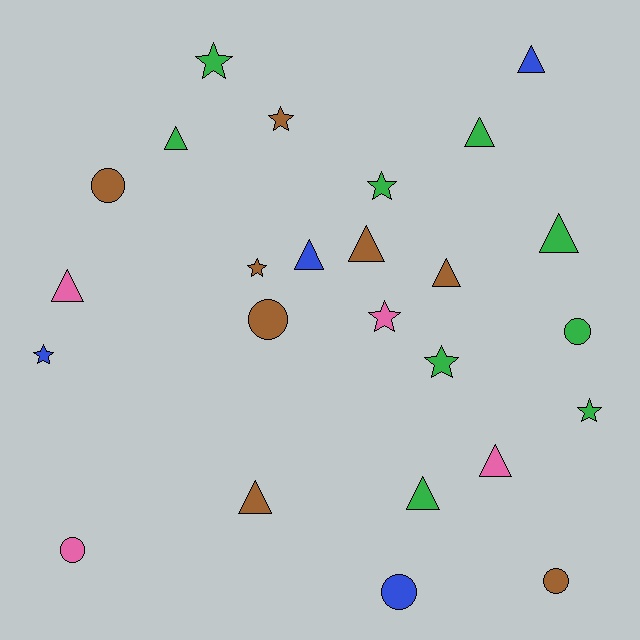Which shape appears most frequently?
Triangle, with 11 objects.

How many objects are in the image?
There are 25 objects.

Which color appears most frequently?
Green, with 9 objects.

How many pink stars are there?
There is 1 pink star.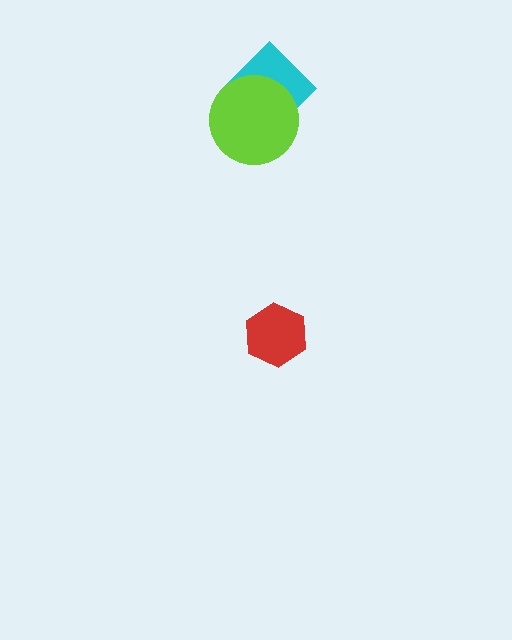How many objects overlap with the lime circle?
1 object overlaps with the lime circle.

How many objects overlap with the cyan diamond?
1 object overlaps with the cyan diamond.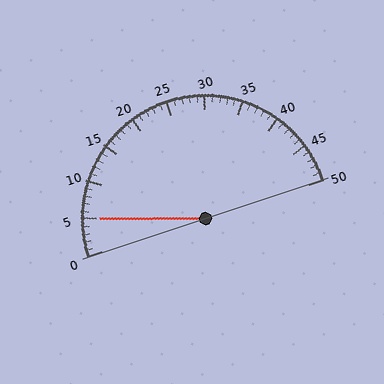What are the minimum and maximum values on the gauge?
The gauge ranges from 0 to 50.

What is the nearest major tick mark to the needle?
The nearest major tick mark is 5.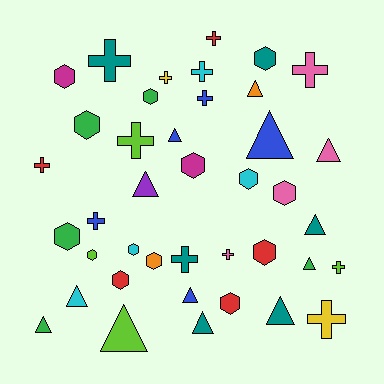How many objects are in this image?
There are 40 objects.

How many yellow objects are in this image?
There are 2 yellow objects.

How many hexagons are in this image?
There are 14 hexagons.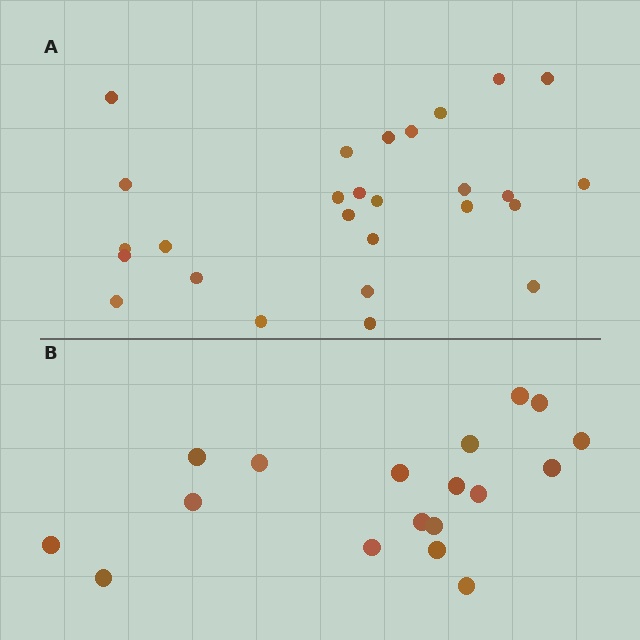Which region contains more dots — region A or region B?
Region A (the top region) has more dots.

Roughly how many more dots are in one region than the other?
Region A has roughly 8 or so more dots than region B.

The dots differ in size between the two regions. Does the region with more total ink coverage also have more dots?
No. Region B has more total ink coverage because its dots are larger, but region A actually contains more individual dots. Total area can be misleading — the number of items is what matters here.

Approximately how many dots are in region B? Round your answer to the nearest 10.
About 20 dots. (The exact count is 18, which rounds to 20.)